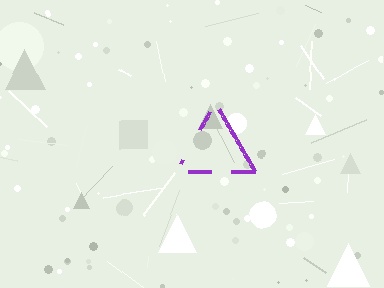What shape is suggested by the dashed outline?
The dashed outline suggests a triangle.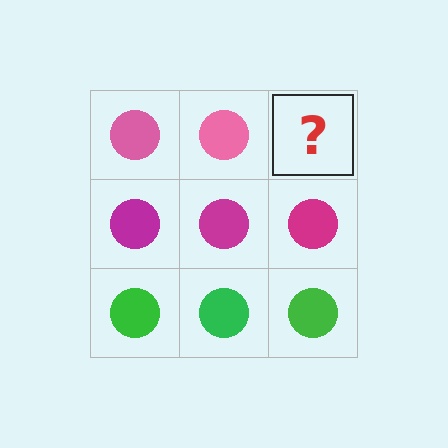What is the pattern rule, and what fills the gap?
The rule is that each row has a consistent color. The gap should be filled with a pink circle.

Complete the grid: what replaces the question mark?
The question mark should be replaced with a pink circle.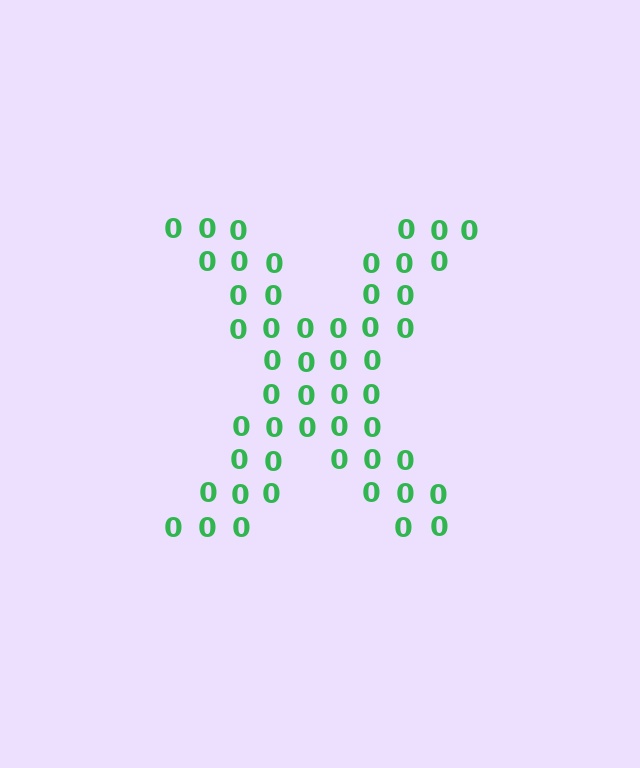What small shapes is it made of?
It is made of small digit 0's.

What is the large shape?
The large shape is the letter X.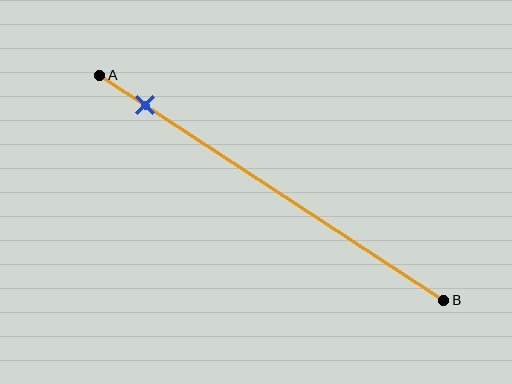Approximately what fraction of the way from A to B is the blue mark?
The blue mark is approximately 15% of the way from A to B.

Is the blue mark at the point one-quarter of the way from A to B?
No, the mark is at about 15% from A, not at the 25% one-quarter point.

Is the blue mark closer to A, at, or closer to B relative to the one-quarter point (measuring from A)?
The blue mark is closer to point A than the one-quarter point of segment AB.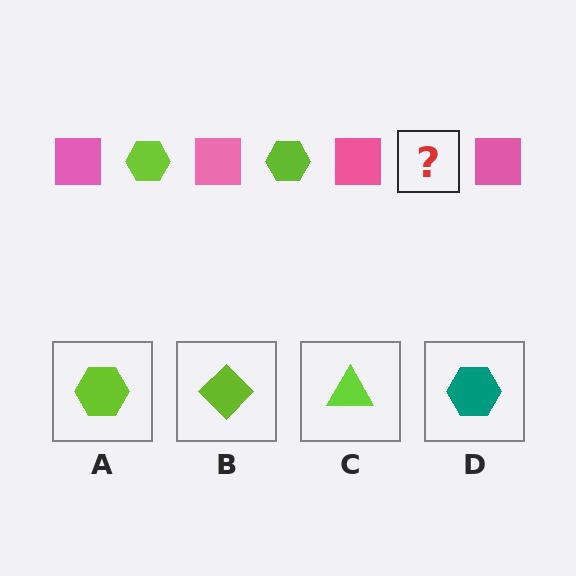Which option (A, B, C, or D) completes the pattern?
A.